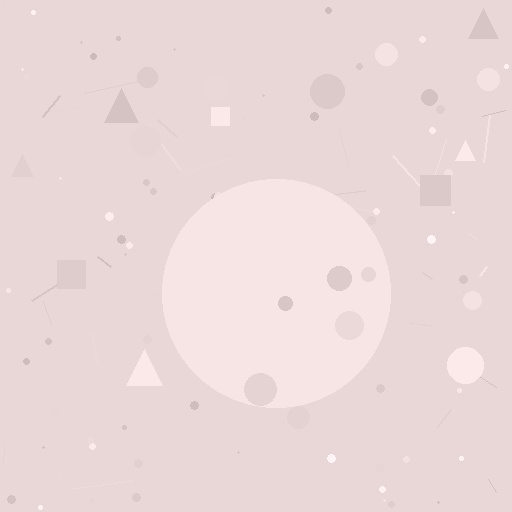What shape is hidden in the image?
A circle is hidden in the image.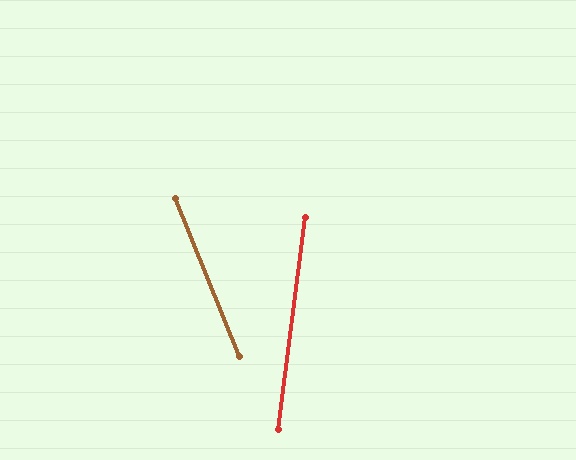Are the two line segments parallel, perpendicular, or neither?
Neither parallel nor perpendicular — they differ by about 29°.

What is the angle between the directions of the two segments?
Approximately 29 degrees.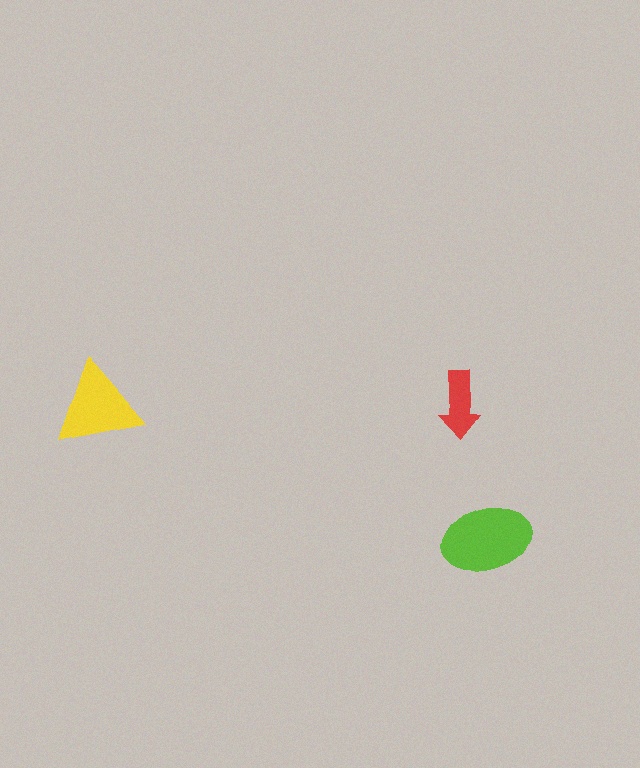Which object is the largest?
The lime ellipse.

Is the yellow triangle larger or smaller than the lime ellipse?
Smaller.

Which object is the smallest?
The red arrow.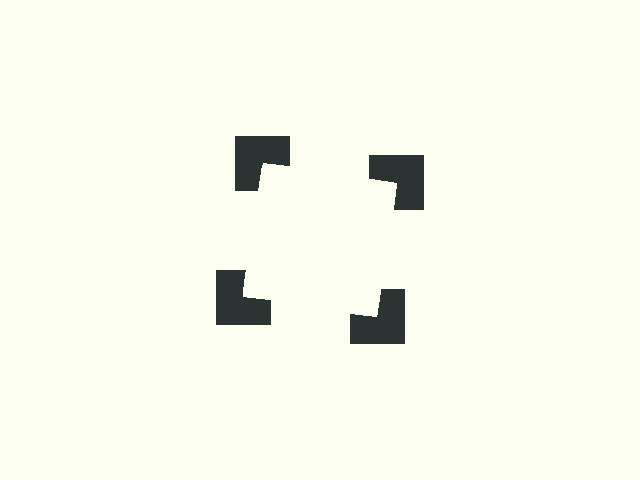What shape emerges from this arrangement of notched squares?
An illusory square — its edges are inferred from the aligned wedge cuts in the notched squares, not physically drawn.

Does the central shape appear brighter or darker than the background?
It typically appears slightly brighter than the background, even though no actual brightness change is drawn.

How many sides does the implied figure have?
4 sides.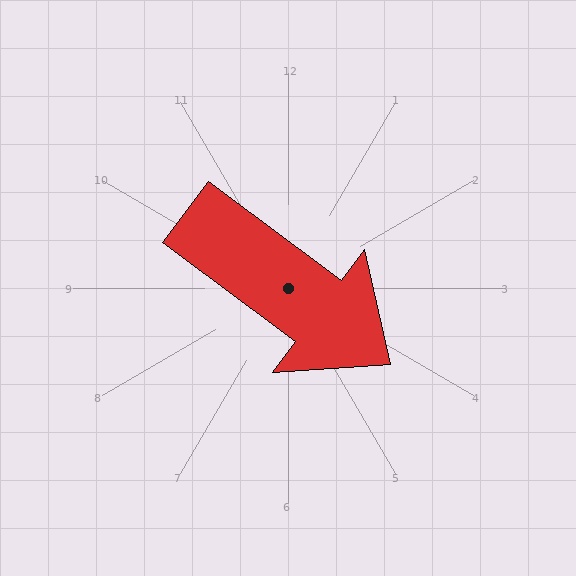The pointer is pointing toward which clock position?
Roughly 4 o'clock.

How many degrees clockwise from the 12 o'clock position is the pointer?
Approximately 127 degrees.